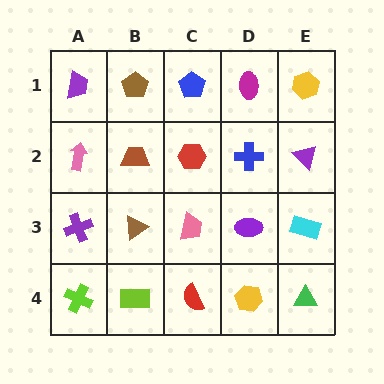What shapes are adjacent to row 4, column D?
A purple ellipse (row 3, column D), a red semicircle (row 4, column C), a green triangle (row 4, column E).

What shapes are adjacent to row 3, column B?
A brown trapezoid (row 2, column B), a lime rectangle (row 4, column B), a purple cross (row 3, column A), a pink trapezoid (row 3, column C).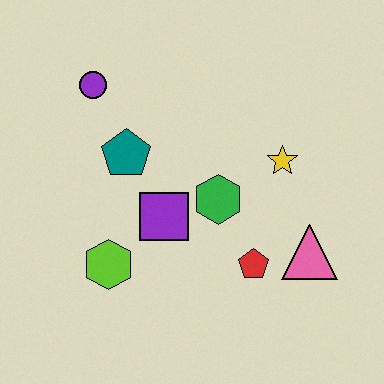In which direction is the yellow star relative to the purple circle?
The yellow star is to the right of the purple circle.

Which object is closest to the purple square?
The green hexagon is closest to the purple square.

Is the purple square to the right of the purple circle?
Yes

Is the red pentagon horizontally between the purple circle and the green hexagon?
No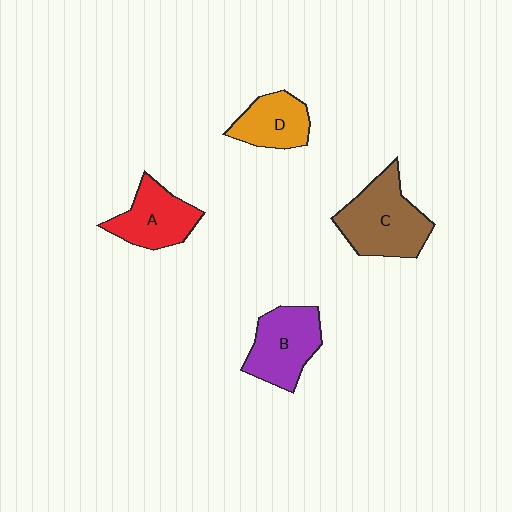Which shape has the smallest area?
Shape D (orange).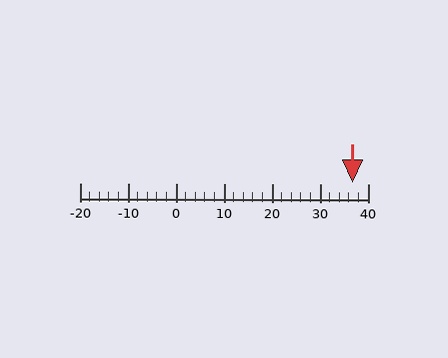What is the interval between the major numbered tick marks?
The major tick marks are spaced 10 units apart.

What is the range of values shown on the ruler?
The ruler shows values from -20 to 40.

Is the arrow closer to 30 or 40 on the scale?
The arrow is closer to 40.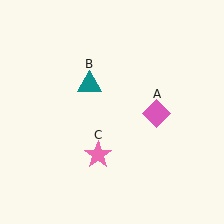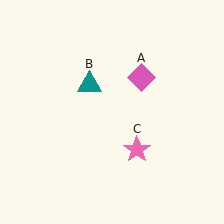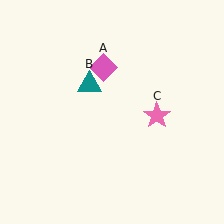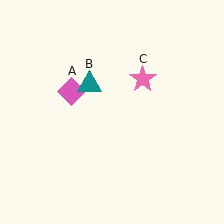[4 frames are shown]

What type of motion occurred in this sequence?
The pink diamond (object A), pink star (object C) rotated counterclockwise around the center of the scene.